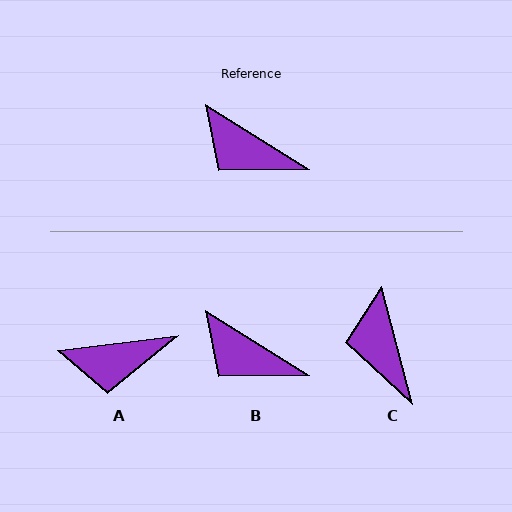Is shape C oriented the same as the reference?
No, it is off by about 43 degrees.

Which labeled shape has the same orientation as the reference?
B.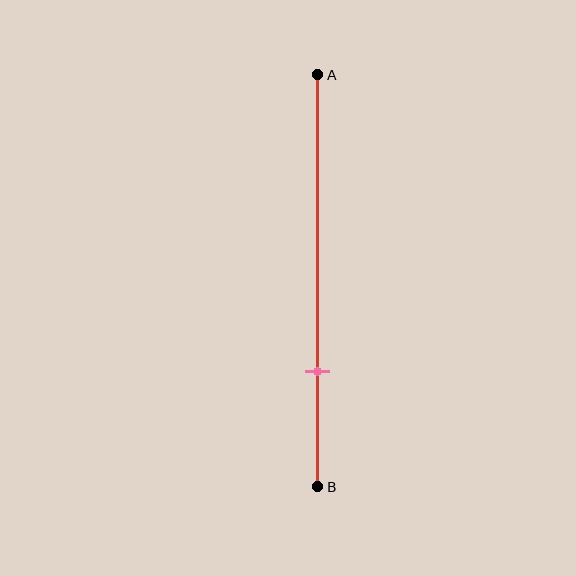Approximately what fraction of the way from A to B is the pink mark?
The pink mark is approximately 70% of the way from A to B.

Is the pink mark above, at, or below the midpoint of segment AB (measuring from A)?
The pink mark is below the midpoint of segment AB.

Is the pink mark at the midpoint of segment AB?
No, the mark is at about 70% from A, not at the 50% midpoint.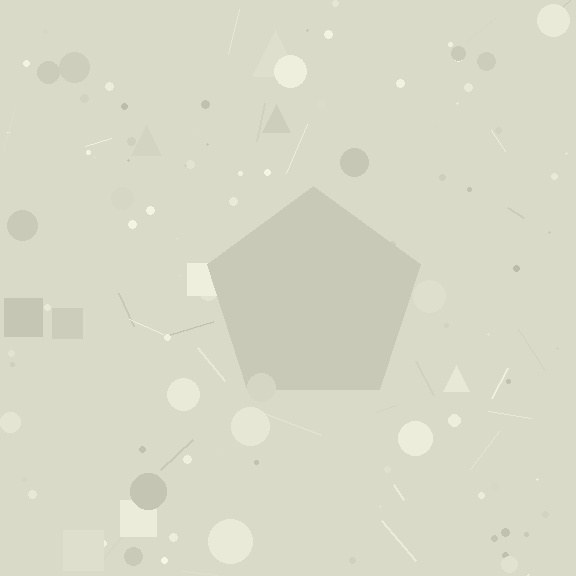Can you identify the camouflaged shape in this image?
The camouflaged shape is a pentagon.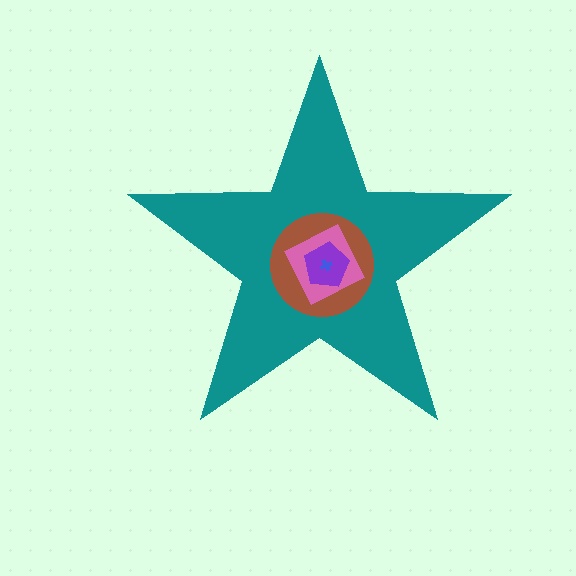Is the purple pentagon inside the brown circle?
Yes.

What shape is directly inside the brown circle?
The pink diamond.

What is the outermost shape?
The teal star.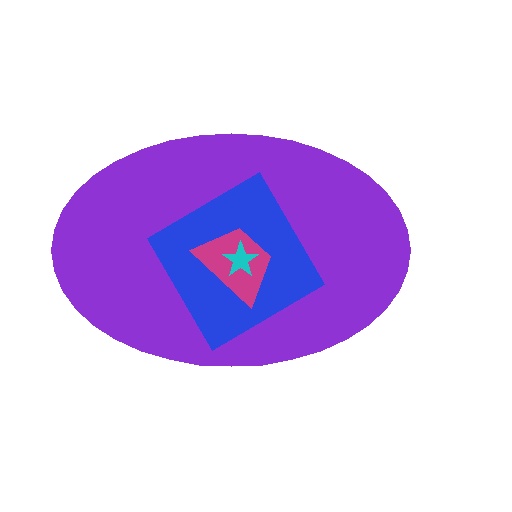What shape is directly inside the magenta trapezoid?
The cyan star.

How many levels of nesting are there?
4.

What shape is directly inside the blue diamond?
The magenta trapezoid.